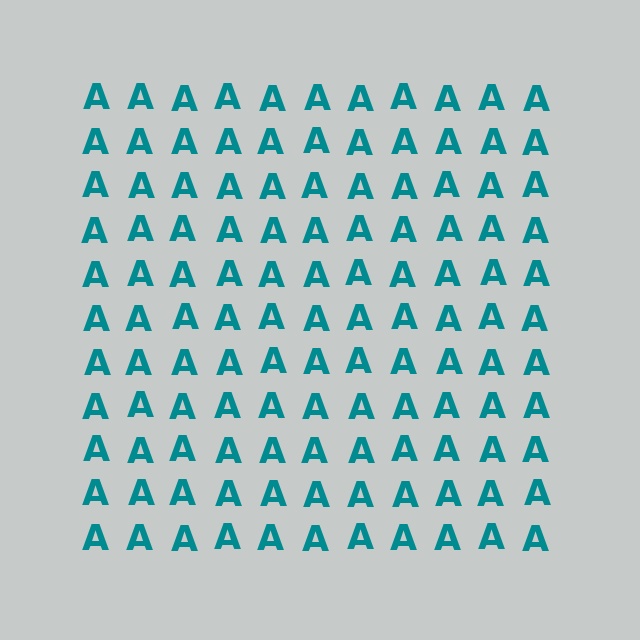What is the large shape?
The large shape is a square.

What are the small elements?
The small elements are letter A's.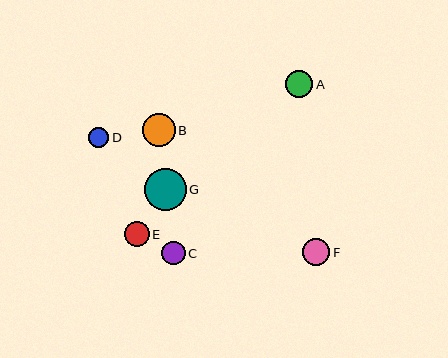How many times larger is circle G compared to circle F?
Circle G is approximately 1.5 times the size of circle F.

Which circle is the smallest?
Circle D is the smallest with a size of approximately 20 pixels.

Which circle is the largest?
Circle G is the largest with a size of approximately 42 pixels.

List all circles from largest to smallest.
From largest to smallest: G, B, A, F, E, C, D.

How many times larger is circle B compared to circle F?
Circle B is approximately 1.2 times the size of circle F.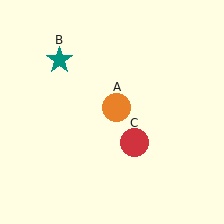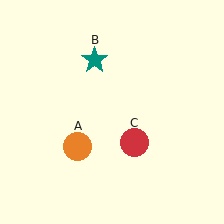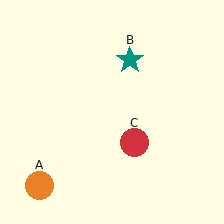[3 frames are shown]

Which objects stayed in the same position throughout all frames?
Red circle (object C) remained stationary.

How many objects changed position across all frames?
2 objects changed position: orange circle (object A), teal star (object B).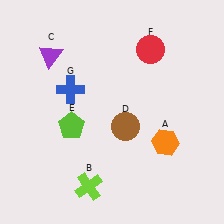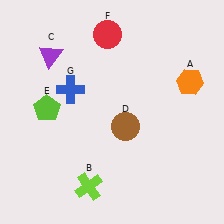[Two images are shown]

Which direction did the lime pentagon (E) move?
The lime pentagon (E) moved left.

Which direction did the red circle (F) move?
The red circle (F) moved left.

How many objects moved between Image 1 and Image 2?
3 objects moved between the two images.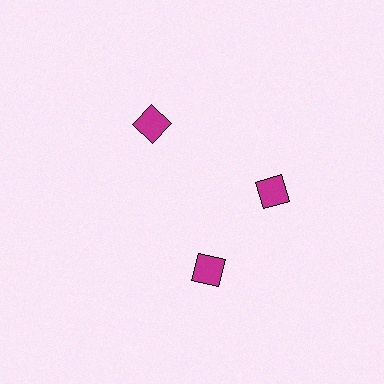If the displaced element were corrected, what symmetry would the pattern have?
It would have 3-fold rotational symmetry — the pattern would map onto itself every 120 degrees.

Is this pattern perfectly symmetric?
No. The 3 magenta squares are arranged in a ring, but one element near the 7 o'clock position is rotated out of alignment along the ring, breaking the 3-fold rotational symmetry.